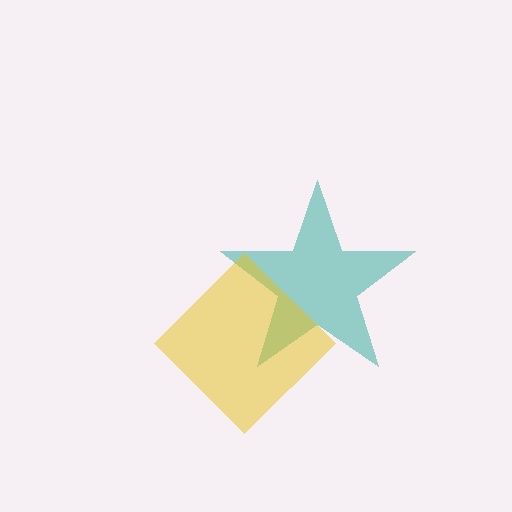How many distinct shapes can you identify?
There are 2 distinct shapes: a teal star, a yellow diamond.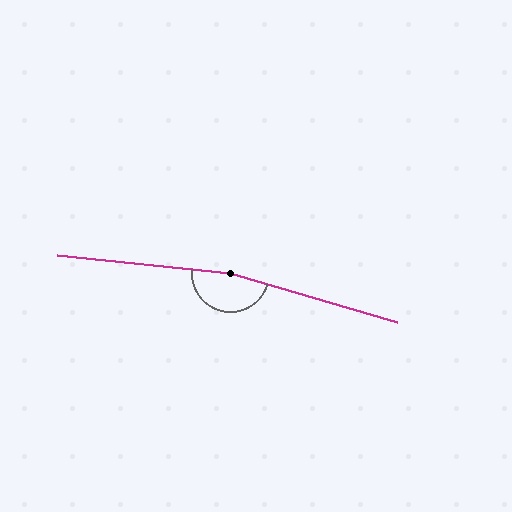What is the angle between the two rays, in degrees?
Approximately 169 degrees.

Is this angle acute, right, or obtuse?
It is obtuse.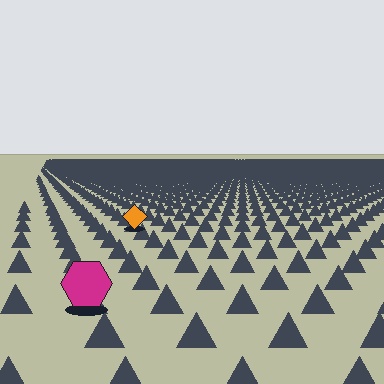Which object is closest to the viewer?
The magenta hexagon is closest. The texture marks near it are larger and more spread out.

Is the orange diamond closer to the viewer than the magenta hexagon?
No. The magenta hexagon is closer — you can tell from the texture gradient: the ground texture is coarser near it.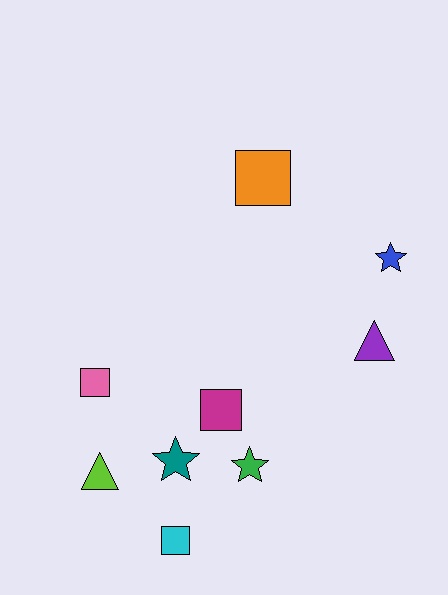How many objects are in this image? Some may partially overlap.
There are 9 objects.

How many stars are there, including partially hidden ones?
There are 3 stars.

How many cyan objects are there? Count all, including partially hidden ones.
There is 1 cyan object.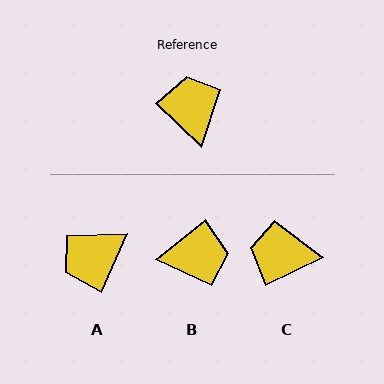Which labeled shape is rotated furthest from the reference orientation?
A, about 110 degrees away.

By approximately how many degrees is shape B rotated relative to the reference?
Approximately 97 degrees clockwise.